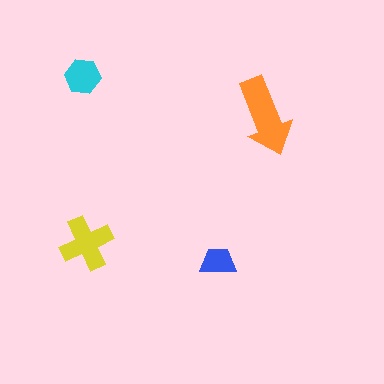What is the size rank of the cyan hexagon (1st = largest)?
3rd.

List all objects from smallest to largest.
The blue trapezoid, the cyan hexagon, the yellow cross, the orange arrow.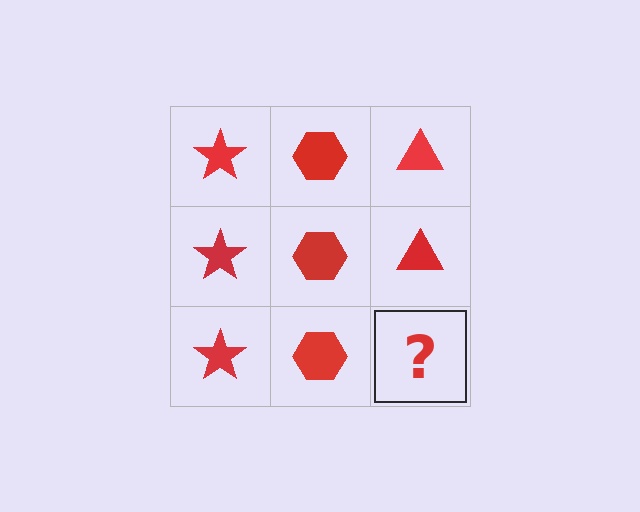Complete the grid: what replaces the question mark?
The question mark should be replaced with a red triangle.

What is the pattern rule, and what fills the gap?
The rule is that each column has a consistent shape. The gap should be filled with a red triangle.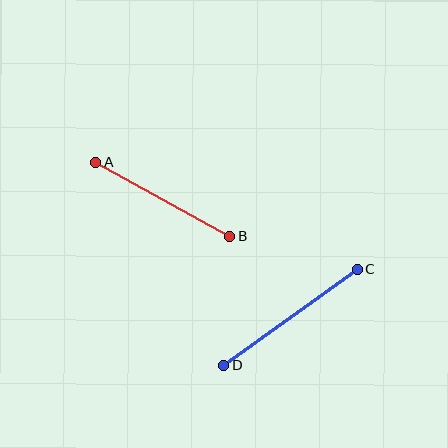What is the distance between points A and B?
The distance is approximately 153 pixels.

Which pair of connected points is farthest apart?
Points C and D are farthest apart.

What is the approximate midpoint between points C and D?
The midpoint is at approximately (290, 317) pixels.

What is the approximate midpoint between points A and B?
The midpoint is at approximately (163, 199) pixels.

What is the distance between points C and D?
The distance is approximately 164 pixels.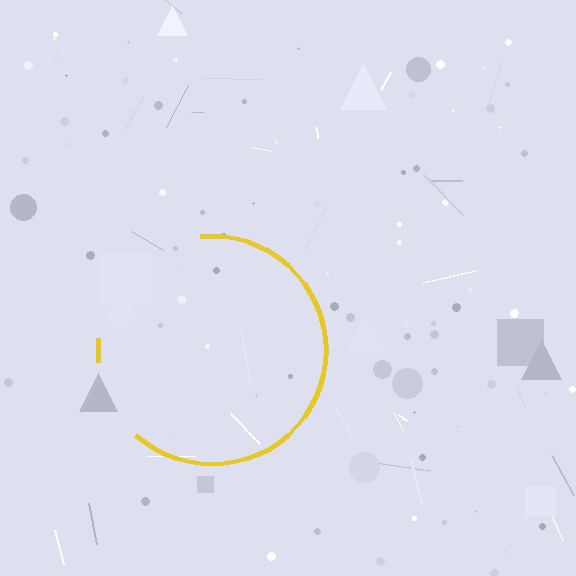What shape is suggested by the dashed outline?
The dashed outline suggests a circle.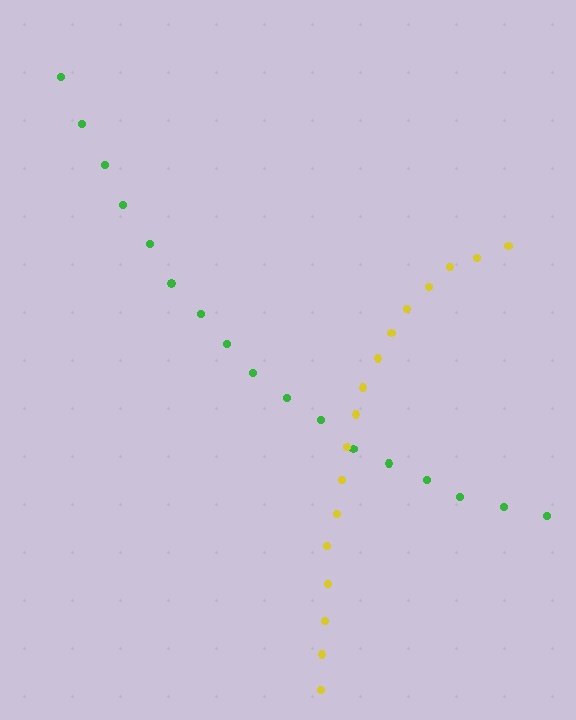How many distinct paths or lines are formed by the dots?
There are 2 distinct paths.